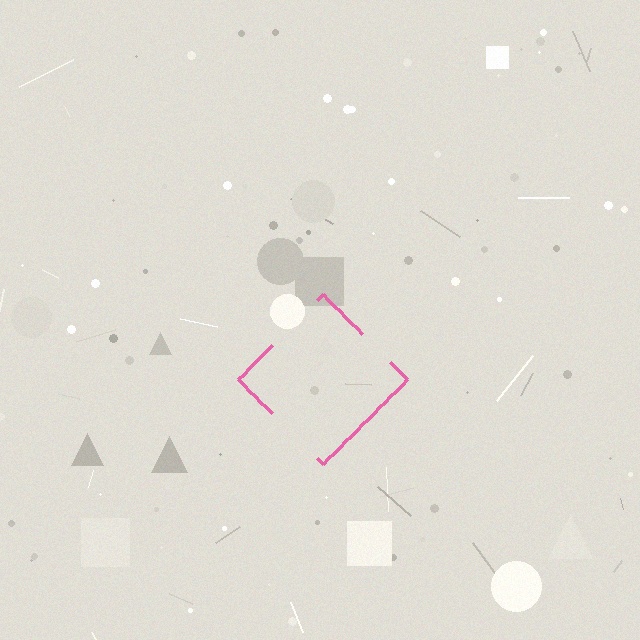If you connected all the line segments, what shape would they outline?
They would outline a diamond.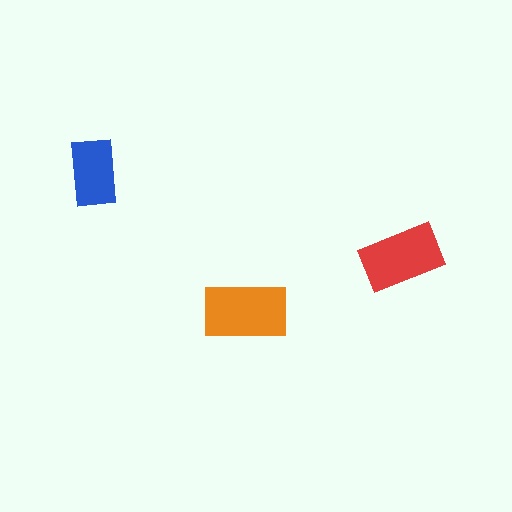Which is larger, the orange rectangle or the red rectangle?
The orange one.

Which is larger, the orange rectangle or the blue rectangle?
The orange one.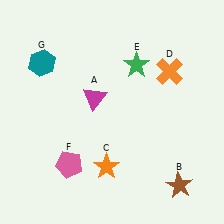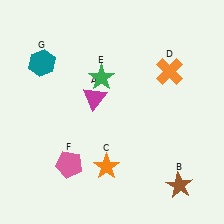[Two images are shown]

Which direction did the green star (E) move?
The green star (E) moved left.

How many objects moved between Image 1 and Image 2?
1 object moved between the two images.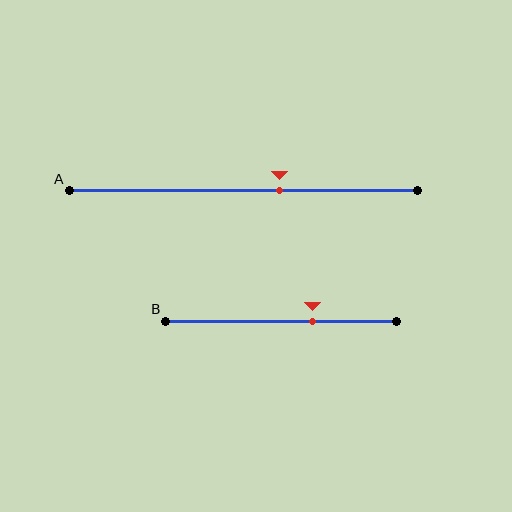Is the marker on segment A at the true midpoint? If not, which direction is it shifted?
No, the marker on segment A is shifted to the right by about 11% of the segment length.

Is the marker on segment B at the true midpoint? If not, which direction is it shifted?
No, the marker on segment B is shifted to the right by about 13% of the segment length.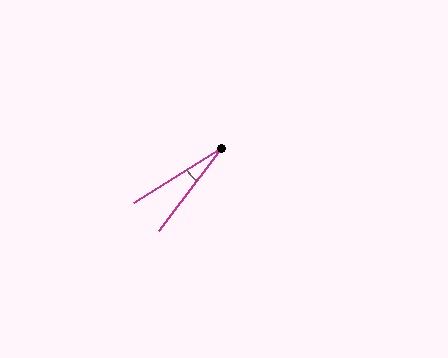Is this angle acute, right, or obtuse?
It is acute.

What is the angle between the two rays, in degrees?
Approximately 21 degrees.